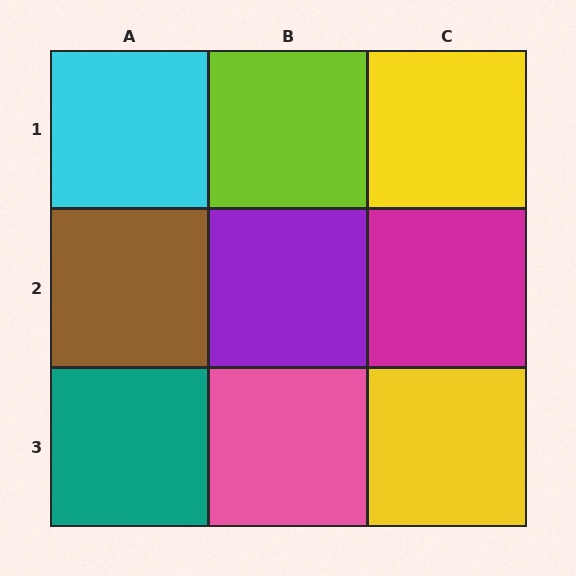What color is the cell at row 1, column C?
Yellow.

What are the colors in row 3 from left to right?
Teal, pink, yellow.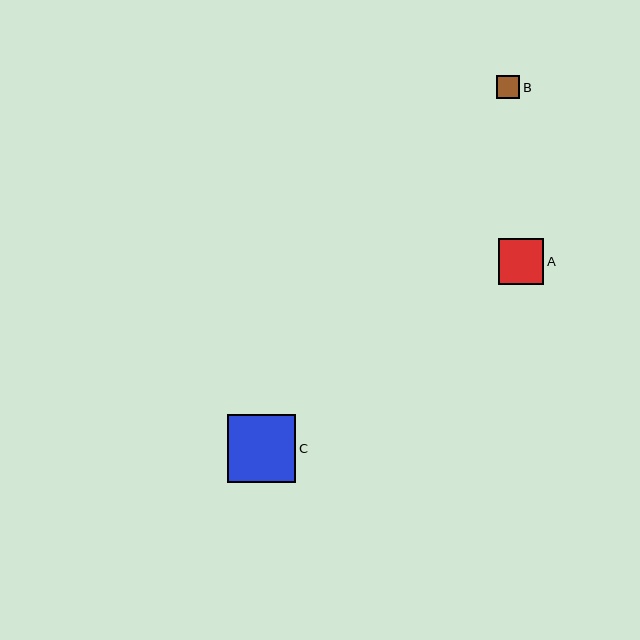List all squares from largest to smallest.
From largest to smallest: C, A, B.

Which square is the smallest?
Square B is the smallest with a size of approximately 23 pixels.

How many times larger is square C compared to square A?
Square C is approximately 1.5 times the size of square A.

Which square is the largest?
Square C is the largest with a size of approximately 68 pixels.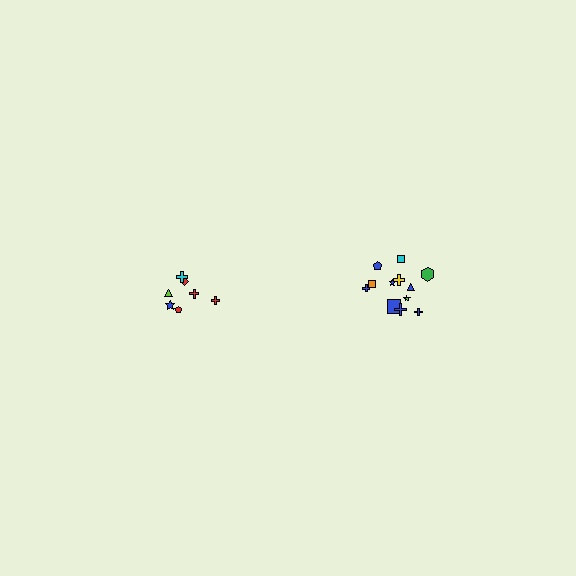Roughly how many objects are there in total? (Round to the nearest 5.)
Roughly 20 objects in total.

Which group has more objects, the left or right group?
The right group.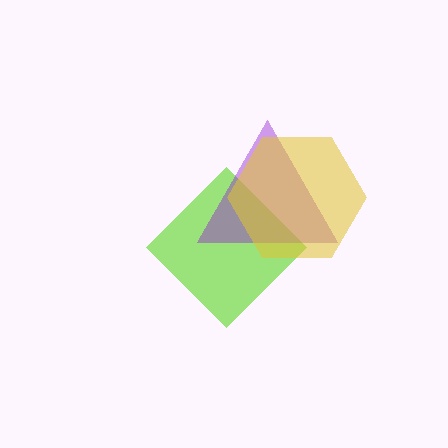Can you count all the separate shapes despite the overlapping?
Yes, there are 3 separate shapes.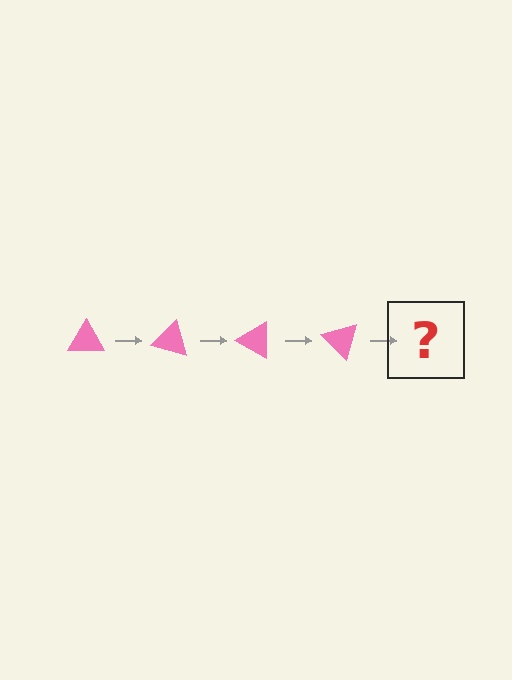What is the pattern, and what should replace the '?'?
The pattern is that the triangle rotates 15 degrees each step. The '?' should be a pink triangle rotated 60 degrees.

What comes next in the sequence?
The next element should be a pink triangle rotated 60 degrees.